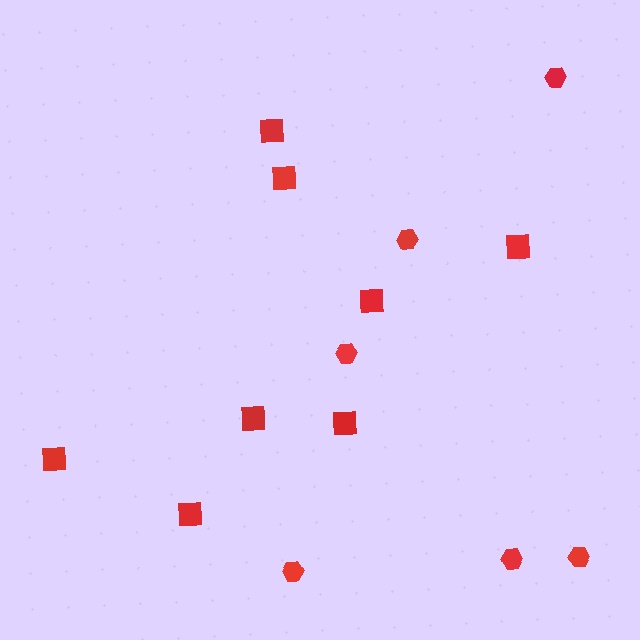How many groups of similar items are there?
There are 2 groups: one group of hexagons (6) and one group of squares (8).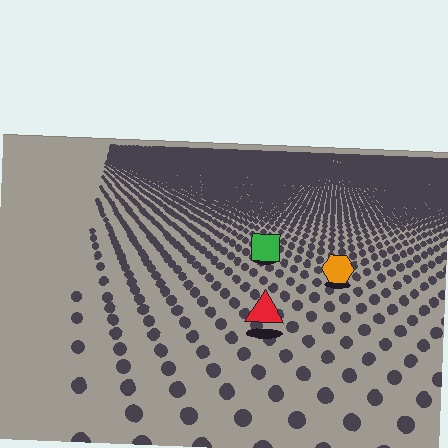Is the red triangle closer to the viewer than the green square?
Yes. The red triangle is closer — you can tell from the texture gradient: the ground texture is coarser near it.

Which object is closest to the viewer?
The red triangle is closest. The texture marks near it are larger and more spread out.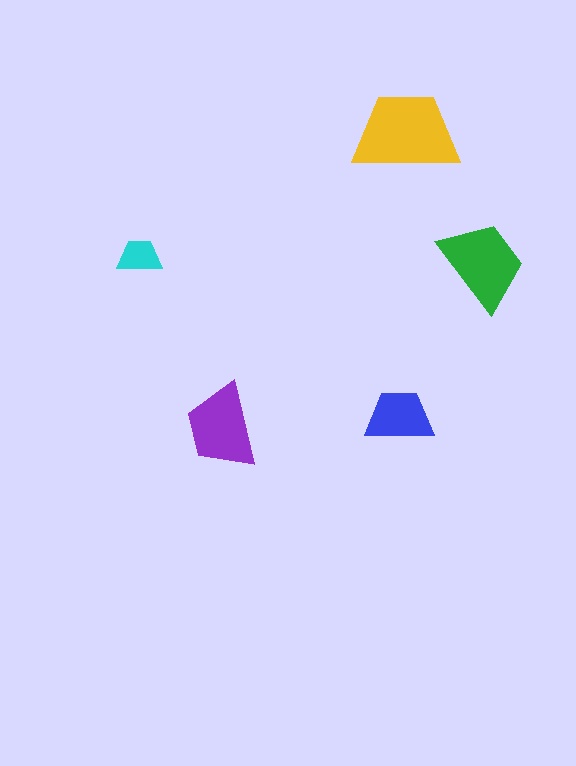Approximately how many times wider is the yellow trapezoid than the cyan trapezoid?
About 2.5 times wider.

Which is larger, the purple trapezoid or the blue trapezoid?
The purple one.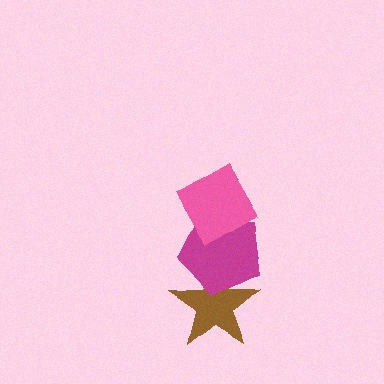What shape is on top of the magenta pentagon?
The pink diamond is on top of the magenta pentagon.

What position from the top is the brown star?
The brown star is 3rd from the top.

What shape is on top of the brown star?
The magenta pentagon is on top of the brown star.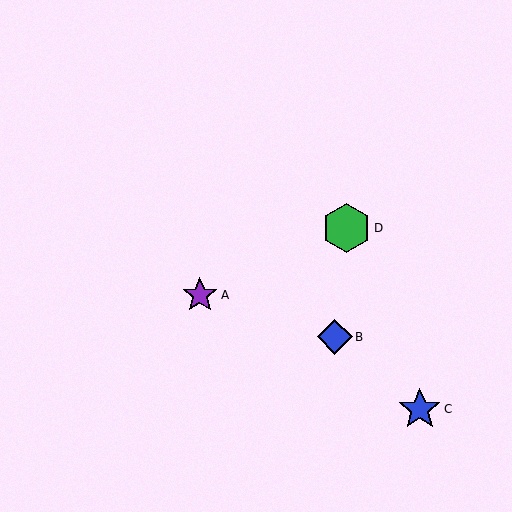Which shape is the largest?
The green hexagon (labeled D) is the largest.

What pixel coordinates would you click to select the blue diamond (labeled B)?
Click at (335, 337) to select the blue diamond B.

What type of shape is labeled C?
Shape C is a blue star.